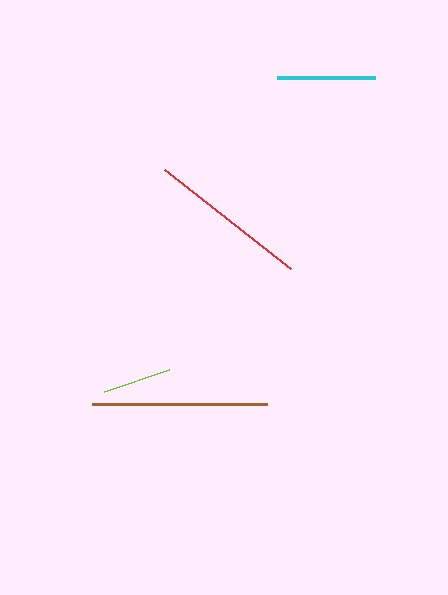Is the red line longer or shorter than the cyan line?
The red line is longer than the cyan line.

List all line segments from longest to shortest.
From longest to shortest: brown, red, cyan, lime.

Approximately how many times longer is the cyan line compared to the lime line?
The cyan line is approximately 1.4 times the length of the lime line.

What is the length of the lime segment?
The lime segment is approximately 69 pixels long.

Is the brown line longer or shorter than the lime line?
The brown line is longer than the lime line.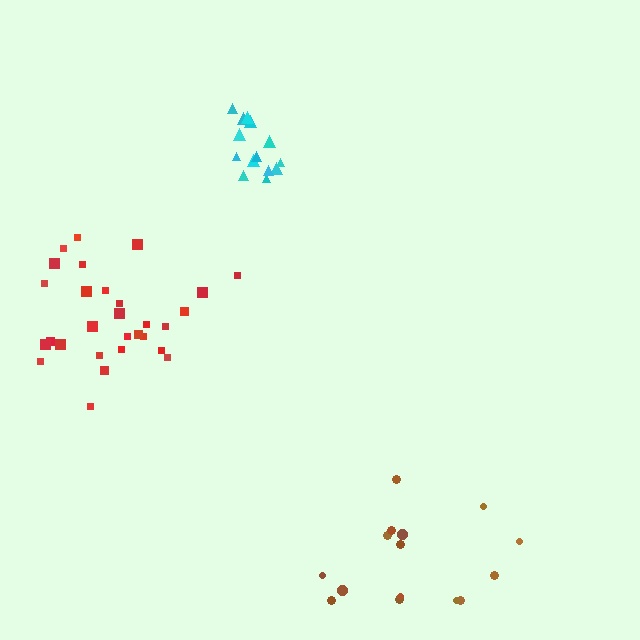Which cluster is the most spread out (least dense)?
Brown.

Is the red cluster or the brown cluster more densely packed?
Red.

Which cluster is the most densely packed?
Cyan.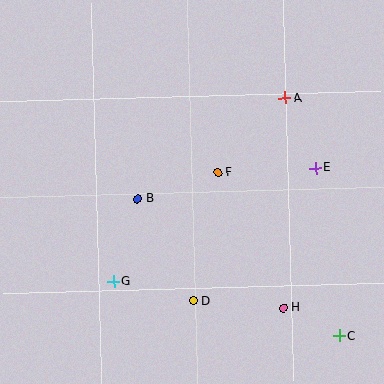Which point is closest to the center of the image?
Point F at (218, 173) is closest to the center.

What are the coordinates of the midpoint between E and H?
The midpoint between E and H is at (300, 238).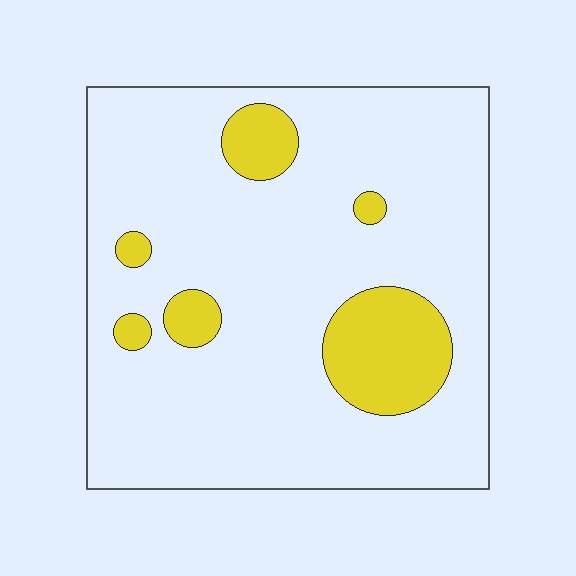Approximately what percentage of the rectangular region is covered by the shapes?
Approximately 15%.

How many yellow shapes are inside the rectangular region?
6.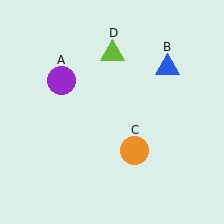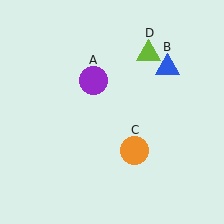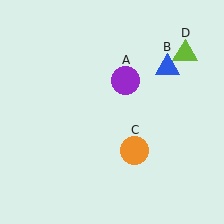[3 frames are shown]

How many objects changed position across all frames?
2 objects changed position: purple circle (object A), lime triangle (object D).